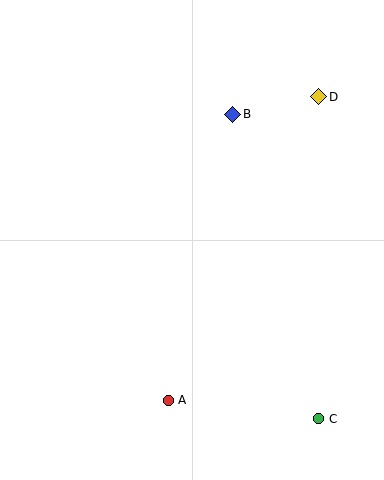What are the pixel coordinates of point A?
Point A is at (168, 400).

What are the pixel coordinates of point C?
Point C is at (319, 419).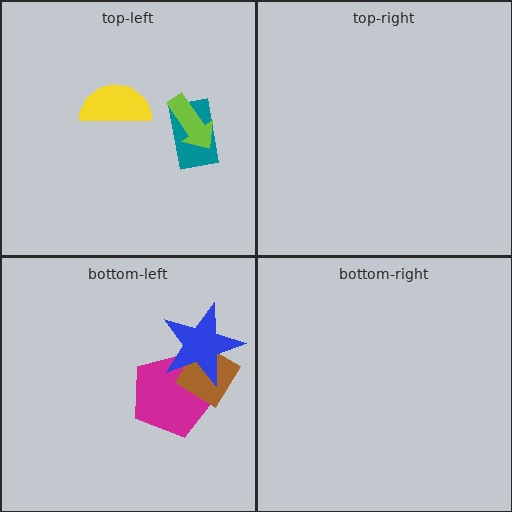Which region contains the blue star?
The bottom-left region.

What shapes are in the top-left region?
The teal rectangle, the lime arrow, the yellow semicircle.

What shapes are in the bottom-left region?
The magenta pentagon, the brown diamond, the blue star.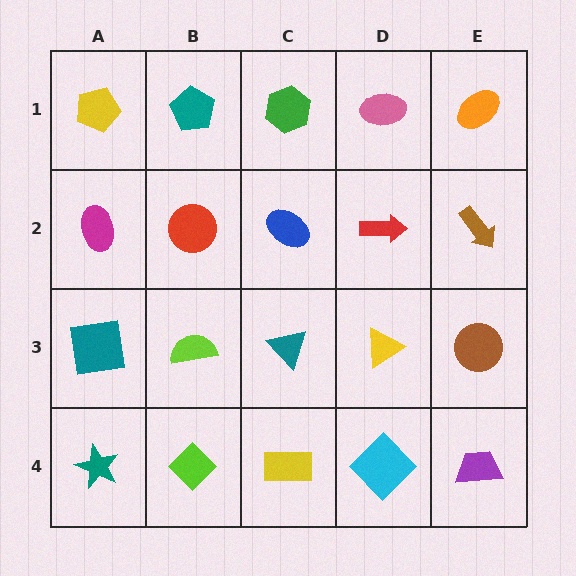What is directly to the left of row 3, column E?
A yellow triangle.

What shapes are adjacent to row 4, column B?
A lime semicircle (row 3, column B), a teal star (row 4, column A), a yellow rectangle (row 4, column C).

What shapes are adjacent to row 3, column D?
A red arrow (row 2, column D), a cyan diamond (row 4, column D), a teal triangle (row 3, column C), a brown circle (row 3, column E).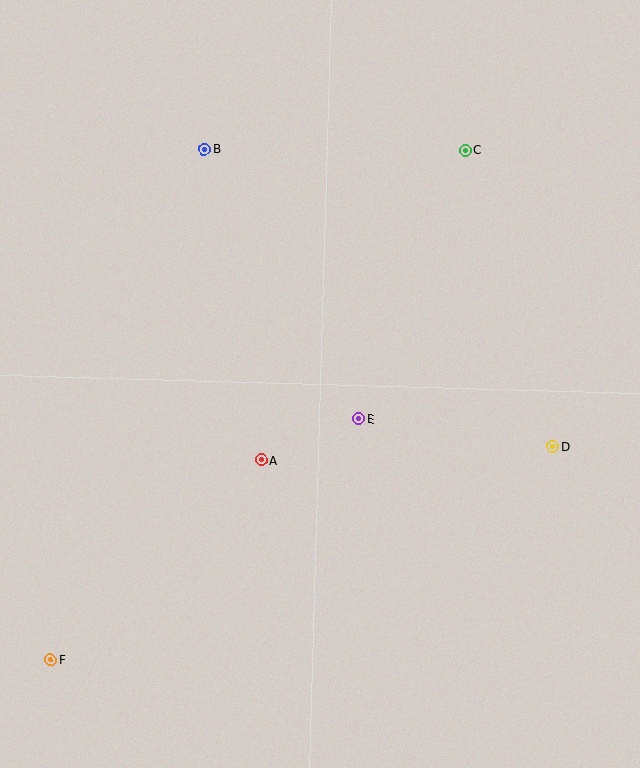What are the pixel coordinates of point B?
Point B is at (204, 149).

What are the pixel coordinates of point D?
Point D is at (553, 446).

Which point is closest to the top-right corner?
Point C is closest to the top-right corner.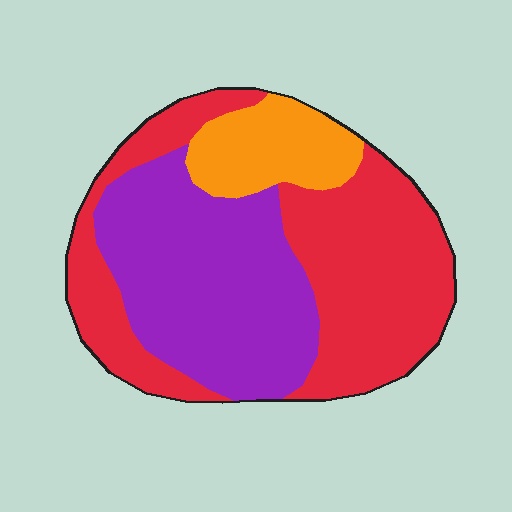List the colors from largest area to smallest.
From largest to smallest: red, purple, orange.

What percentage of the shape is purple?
Purple covers 40% of the shape.